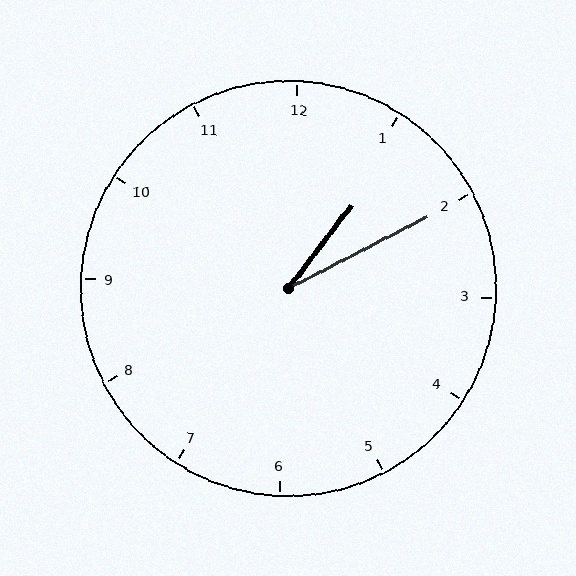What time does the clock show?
1:10.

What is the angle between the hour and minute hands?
Approximately 25 degrees.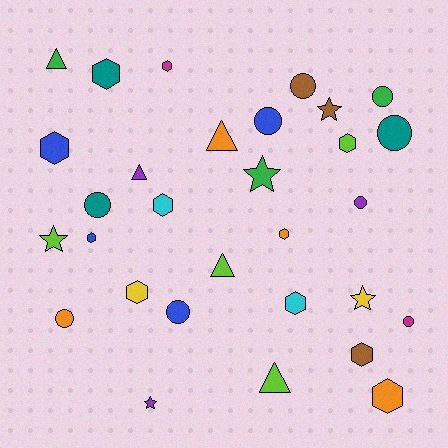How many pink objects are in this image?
There are no pink objects.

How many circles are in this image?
There are 9 circles.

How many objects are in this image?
There are 30 objects.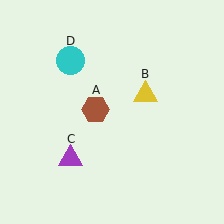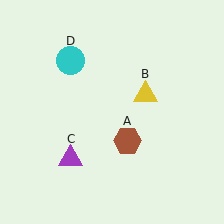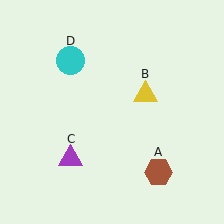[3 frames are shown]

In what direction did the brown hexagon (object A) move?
The brown hexagon (object A) moved down and to the right.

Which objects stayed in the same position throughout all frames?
Yellow triangle (object B) and purple triangle (object C) and cyan circle (object D) remained stationary.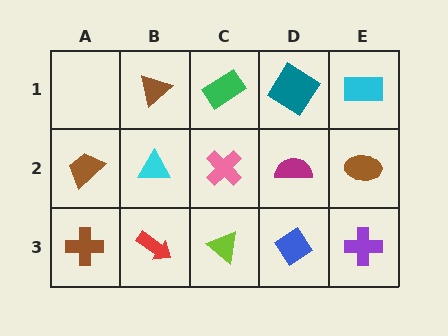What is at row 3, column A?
A brown cross.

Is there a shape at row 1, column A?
No, that cell is empty.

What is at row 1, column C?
A green rectangle.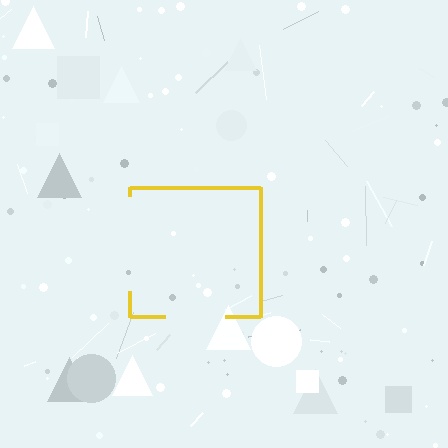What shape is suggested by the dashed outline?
The dashed outline suggests a square.